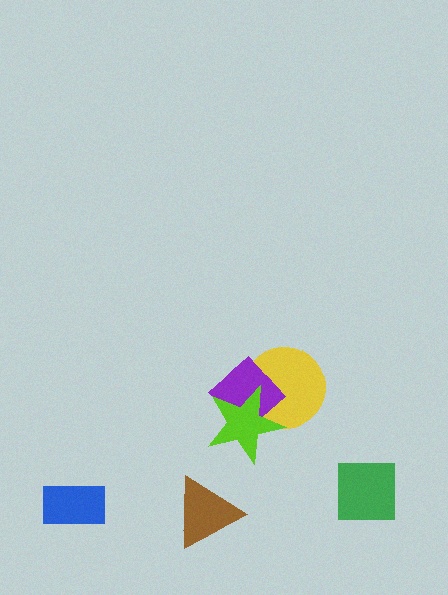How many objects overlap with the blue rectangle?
0 objects overlap with the blue rectangle.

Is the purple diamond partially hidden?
Yes, it is partially covered by another shape.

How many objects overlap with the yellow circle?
2 objects overlap with the yellow circle.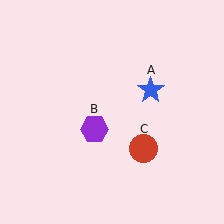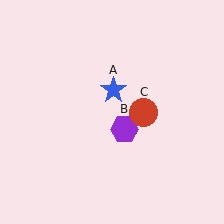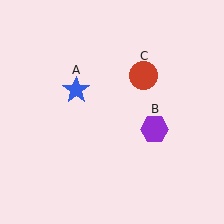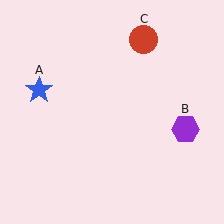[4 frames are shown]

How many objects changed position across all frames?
3 objects changed position: blue star (object A), purple hexagon (object B), red circle (object C).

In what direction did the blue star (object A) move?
The blue star (object A) moved left.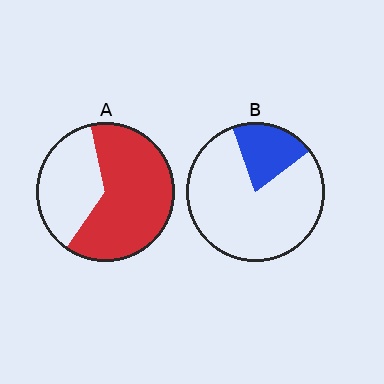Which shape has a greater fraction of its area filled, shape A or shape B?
Shape A.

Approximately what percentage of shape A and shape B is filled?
A is approximately 65% and B is approximately 20%.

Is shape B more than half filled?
No.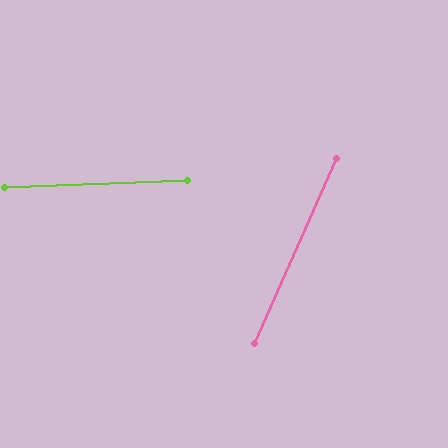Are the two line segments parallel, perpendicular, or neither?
Neither parallel nor perpendicular — they differ by about 64°.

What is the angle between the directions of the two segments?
Approximately 64 degrees.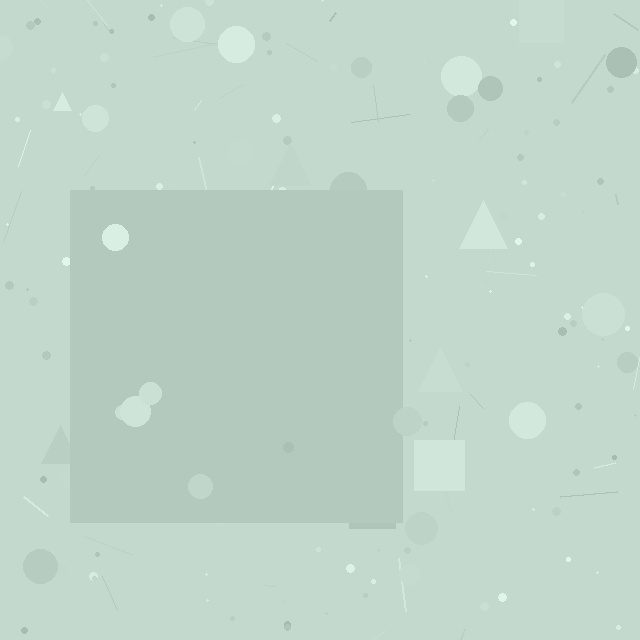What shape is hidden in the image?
A square is hidden in the image.